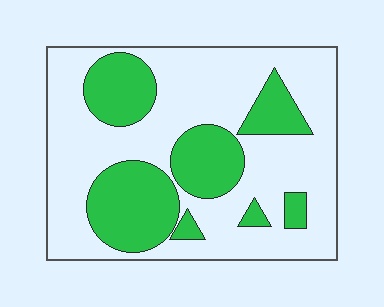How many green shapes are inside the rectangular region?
7.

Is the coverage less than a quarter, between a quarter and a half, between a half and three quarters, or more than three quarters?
Between a quarter and a half.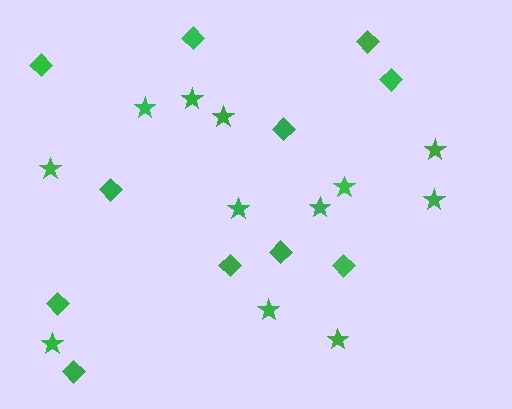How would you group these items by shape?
There are 2 groups: one group of stars (12) and one group of diamonds (11).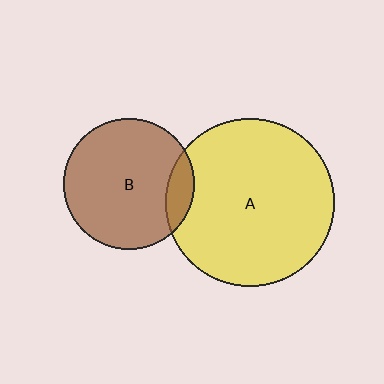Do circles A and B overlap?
Yes.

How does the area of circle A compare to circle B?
Approximately 1.6 times.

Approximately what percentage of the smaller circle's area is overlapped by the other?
Approximately 10%.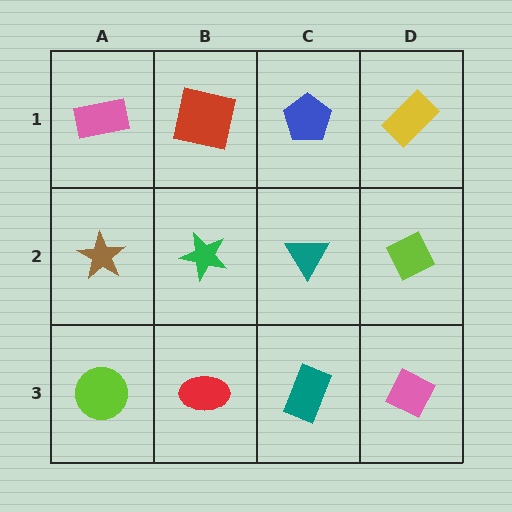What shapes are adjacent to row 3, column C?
A teal triangle (row 2, column C), a red ellipse (row 3, column B), a pink diamond (row 3, column D).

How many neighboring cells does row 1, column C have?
3.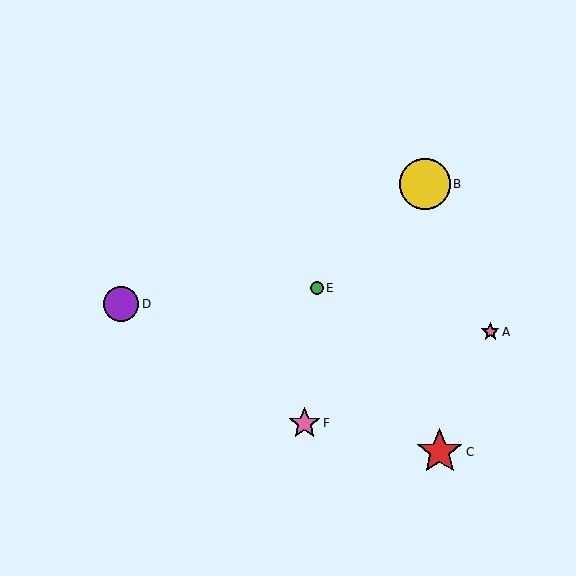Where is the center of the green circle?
The center of the green circle is at (317, 288).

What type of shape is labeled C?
Shape C is a red star.